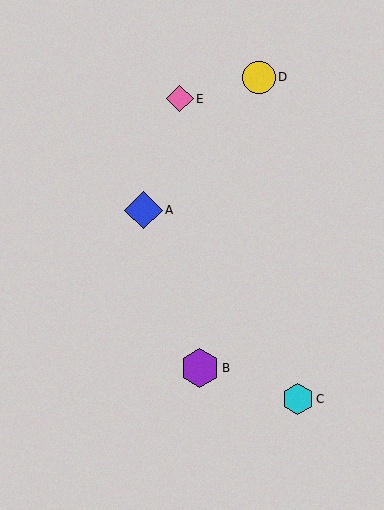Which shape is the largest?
The purple hexagon (labeled B) is the largest.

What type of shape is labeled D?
Shape D is a yellow circle.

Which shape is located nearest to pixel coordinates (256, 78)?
The yellow circle (labeled D) at (259, 77) is nearest to that location.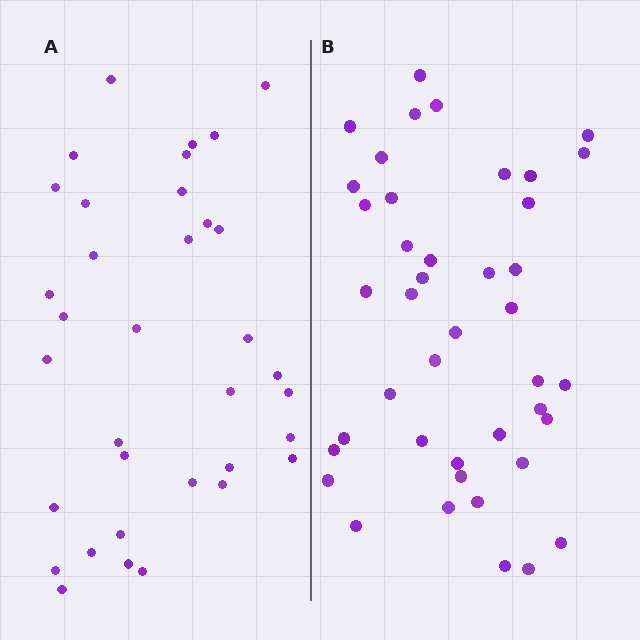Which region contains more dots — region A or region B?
Region B (the right region) has more dots.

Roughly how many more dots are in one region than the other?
Region B has roughly 8 or so more dots than region A.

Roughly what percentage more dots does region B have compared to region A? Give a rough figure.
About 20% more.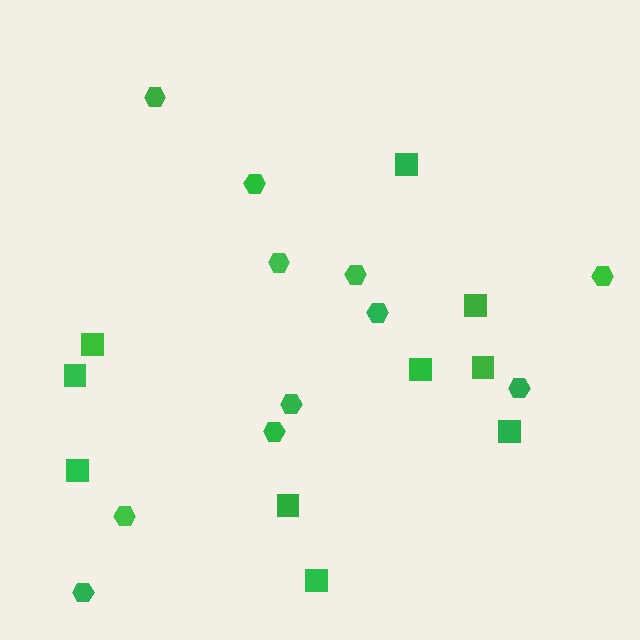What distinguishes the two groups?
There are 2 groups: one group of hexagons (11) and one group of squares (10).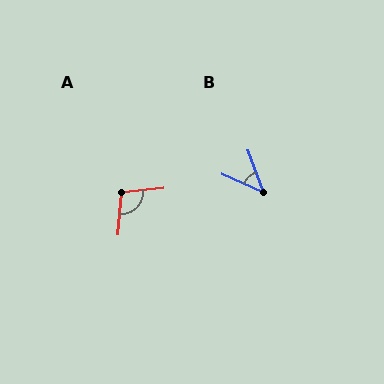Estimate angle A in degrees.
Approximately 101 degrees.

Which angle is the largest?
A, at approximately 101 degrees.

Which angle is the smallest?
B, at approximately 47 degrees.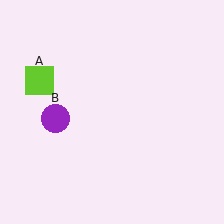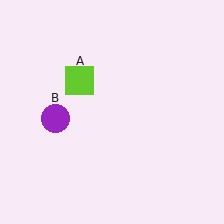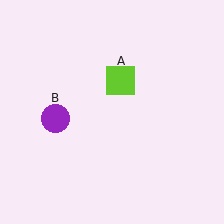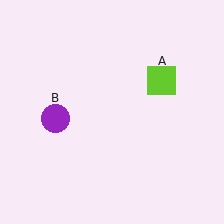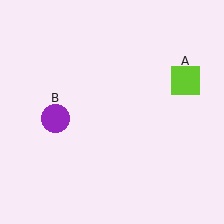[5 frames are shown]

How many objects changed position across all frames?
1 object changed position: lime square (object A).